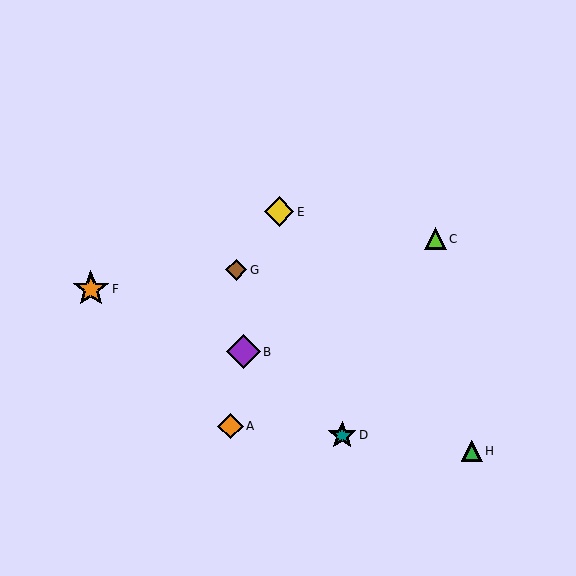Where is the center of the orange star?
The center of the orange star is at (91, 289).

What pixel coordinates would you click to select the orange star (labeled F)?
Click at (91, 289) to select the orange star F.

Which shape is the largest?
The orange star (labeled F) is the largest.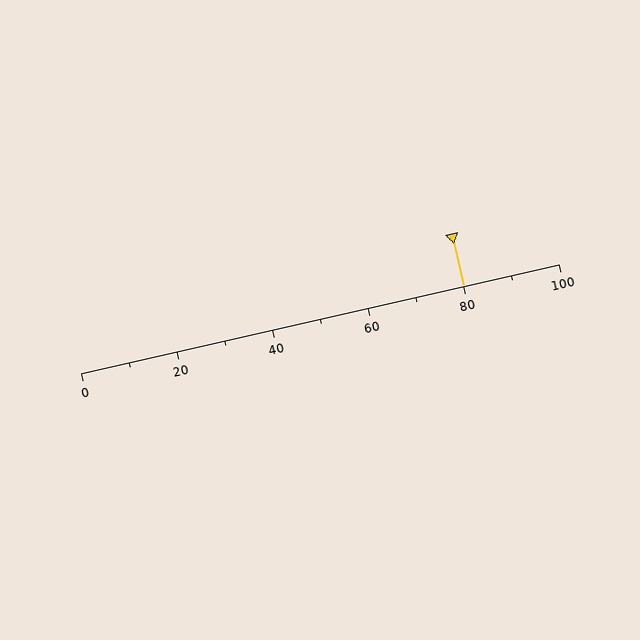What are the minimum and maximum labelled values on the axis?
The axis runs from 0 to 100.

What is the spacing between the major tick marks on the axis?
The major ticks are spaced 20 apart.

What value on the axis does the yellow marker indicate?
The marker indicates approximately 80.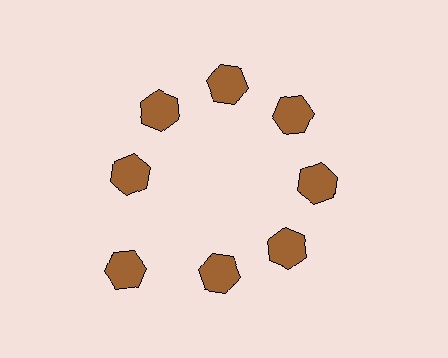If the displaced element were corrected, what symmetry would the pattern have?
It would have 8-fold rotational symmetry — the pattern would map onto itself every 45 degrees.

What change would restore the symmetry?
The symmetry would be restored by moving it inward, back onto the ring so that all 8 hexagons sit at equal angles and equal distance from the center.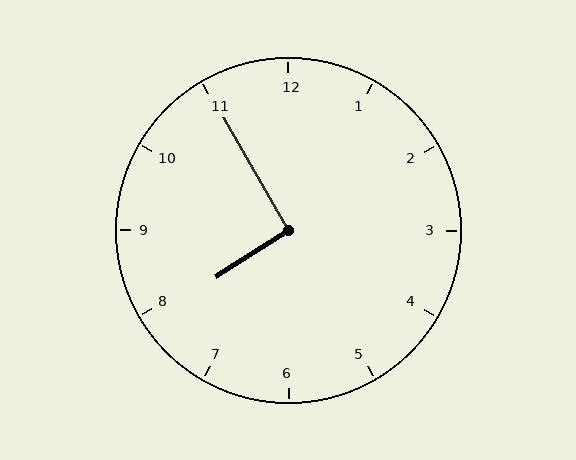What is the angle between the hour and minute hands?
Approximately 92 degrees.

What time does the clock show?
7:55.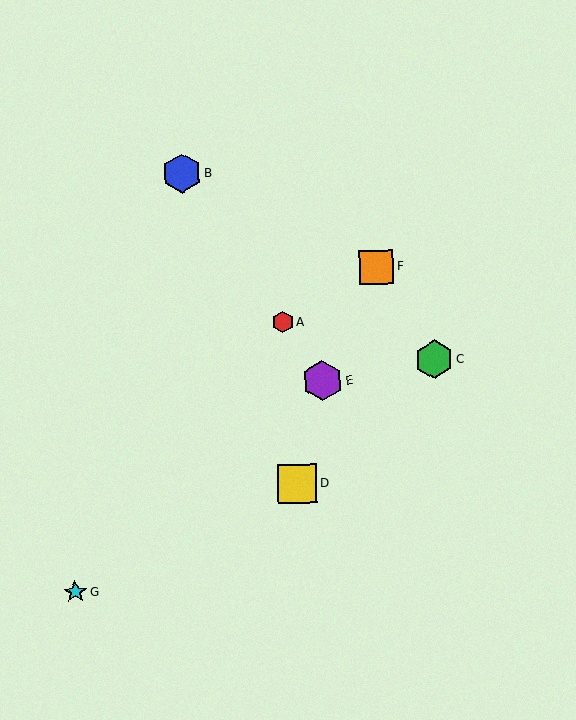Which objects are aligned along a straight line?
Objects A, B, E are aligned along a straight line.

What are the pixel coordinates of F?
Object F is at (377, 267).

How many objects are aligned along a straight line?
3 objects (A, B, E) are aligned along a straight line.